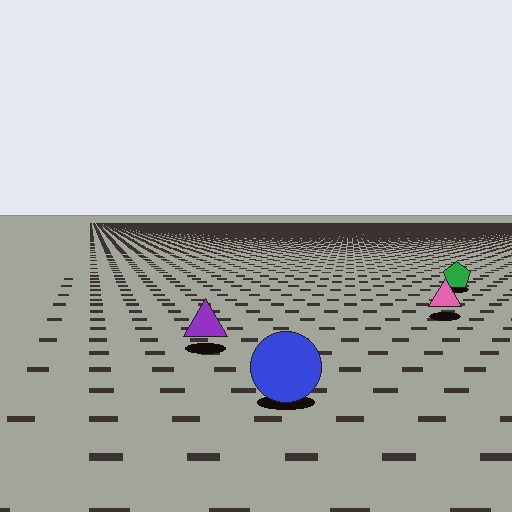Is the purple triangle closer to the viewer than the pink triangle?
Yes. The purple triangle is closer — you can tell from the texture gradient: the ground texture is coarser near it.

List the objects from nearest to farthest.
From nearest to farthest: the blue circle, the purple triangle, the pink triangle, the green pentagon.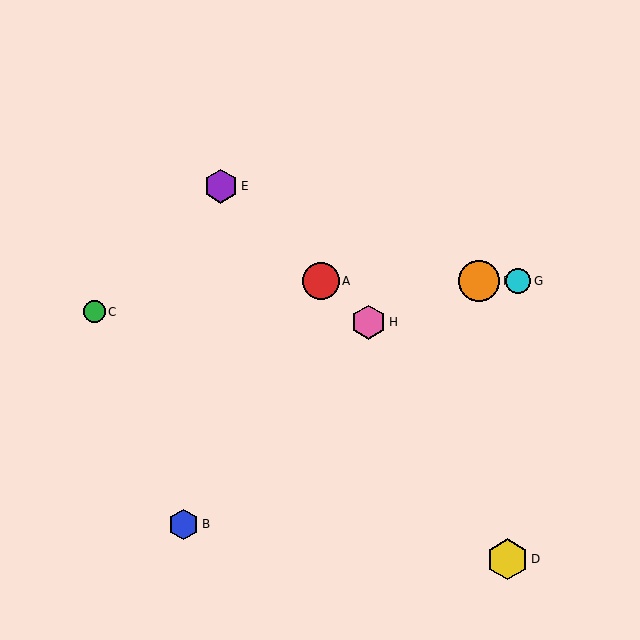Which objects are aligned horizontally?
Objects A, F, G are aligned horizontally.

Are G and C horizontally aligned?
No, G is at y≈281 and C is at y≈312.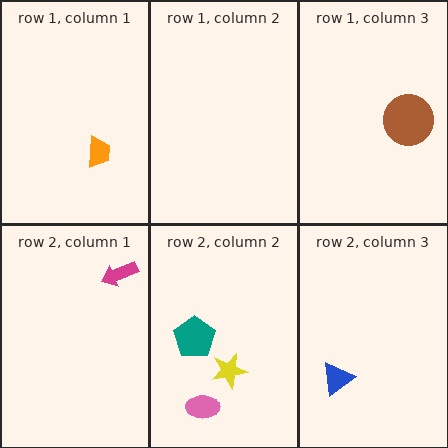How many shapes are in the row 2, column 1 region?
1.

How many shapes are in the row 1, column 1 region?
1.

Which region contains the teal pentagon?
The row 2, column 2 region.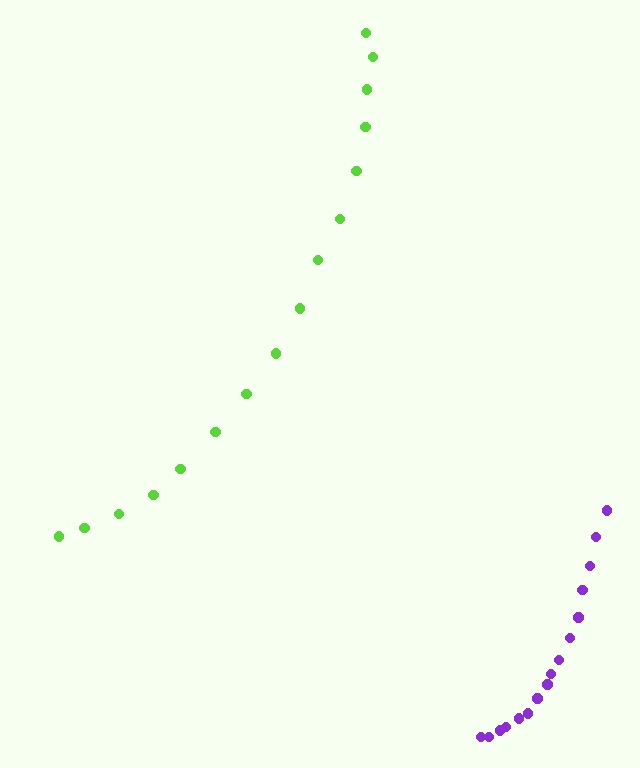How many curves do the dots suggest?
There are 2 distinct paths.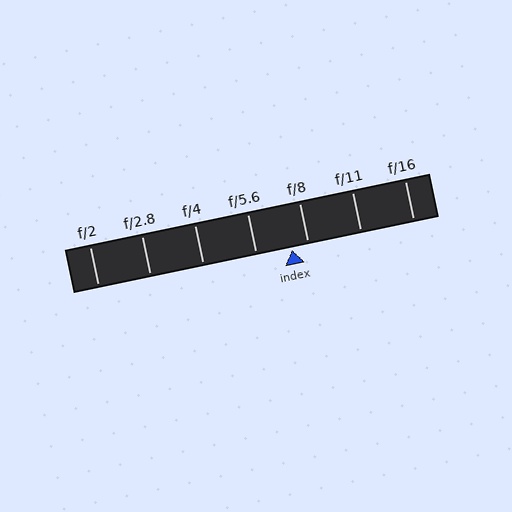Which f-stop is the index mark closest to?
The index mark is closest to f/8.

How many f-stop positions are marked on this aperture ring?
There are 7 f-stop positions marked.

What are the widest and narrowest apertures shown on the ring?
The widest aperture shown is f/2 and the narrowest is f/16.